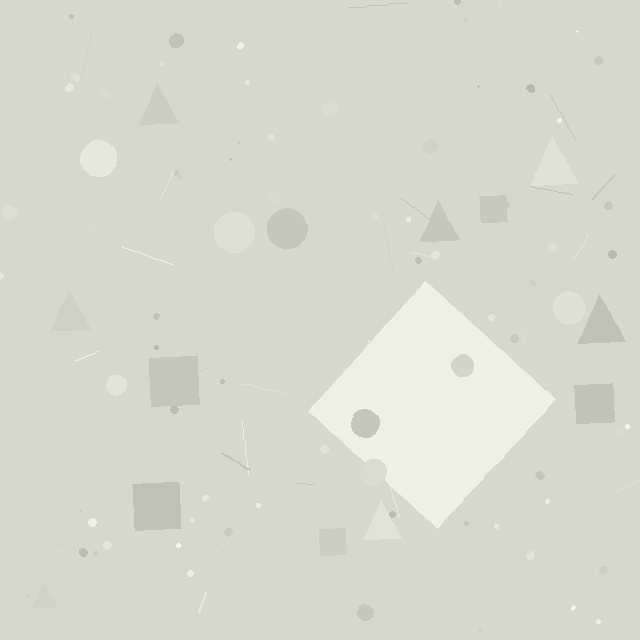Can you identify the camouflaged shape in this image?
The camouflaged shape is a diamond.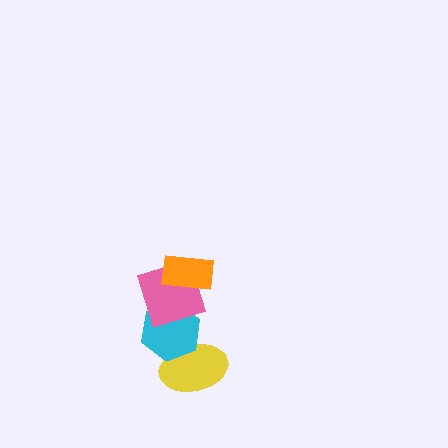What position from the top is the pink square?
The pink square is 2nd from the top.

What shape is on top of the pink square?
The orange rectangle is on top of the pink square.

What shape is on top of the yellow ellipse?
The cyan hexagon is on top of the yellow ellipse.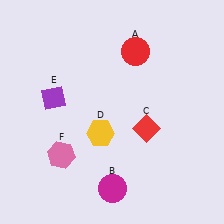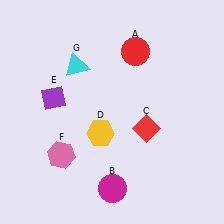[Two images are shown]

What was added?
A cyan triangle (G) was added in Image 2.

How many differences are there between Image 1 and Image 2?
There is 1 difference between the two images.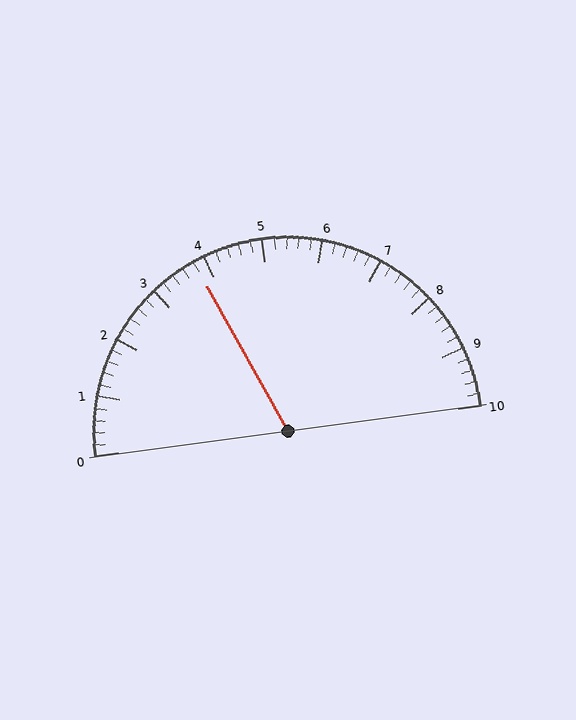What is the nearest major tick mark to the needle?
The nearest major tick mark is 4.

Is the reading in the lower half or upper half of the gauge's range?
The reading is in the lower half of the range (0 to 10).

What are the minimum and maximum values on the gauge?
The gauge ranges from 0 to 10.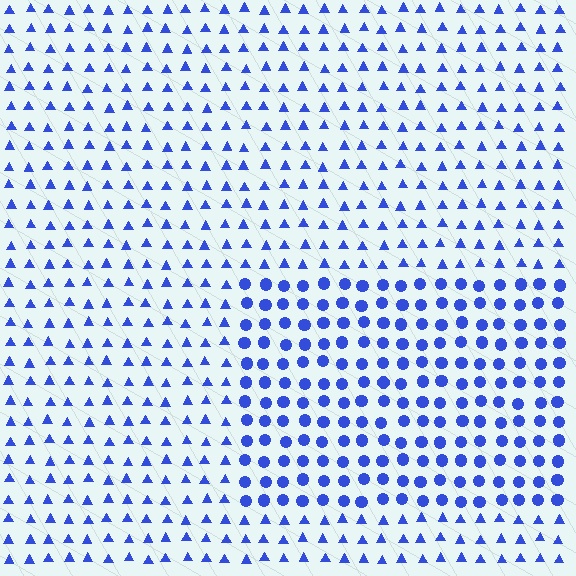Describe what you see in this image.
The image is filled with small blue elements arranged in a uniform grid. A rectangle-shaped region contains circles, while the surrounding area contains triangles. The boundary is defined purely by the change in element shape.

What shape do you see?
I see a rectangle.